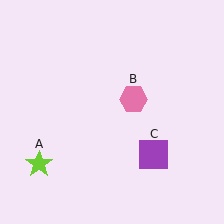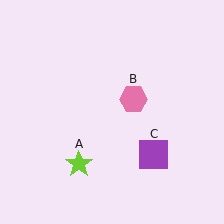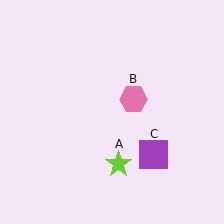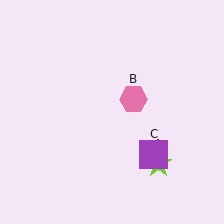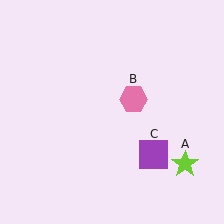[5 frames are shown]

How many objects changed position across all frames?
1 object changed position: lime star (object A).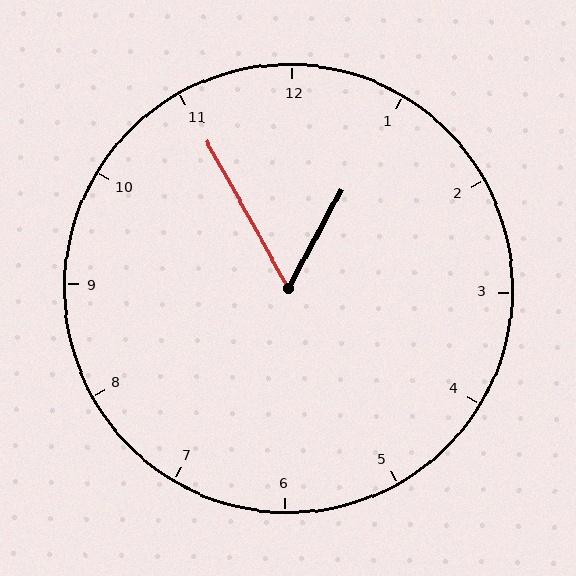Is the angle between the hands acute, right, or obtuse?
It is acute.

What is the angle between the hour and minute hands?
Approximately 58 degrees.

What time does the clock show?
12:55.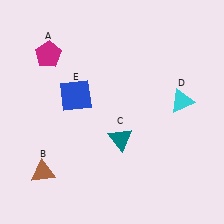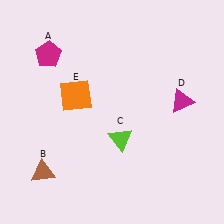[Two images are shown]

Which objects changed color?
C changed from teal to lime. D changed from cyan to magenta. E changed from blue to orange.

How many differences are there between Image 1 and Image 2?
There are 3 differences between the two images.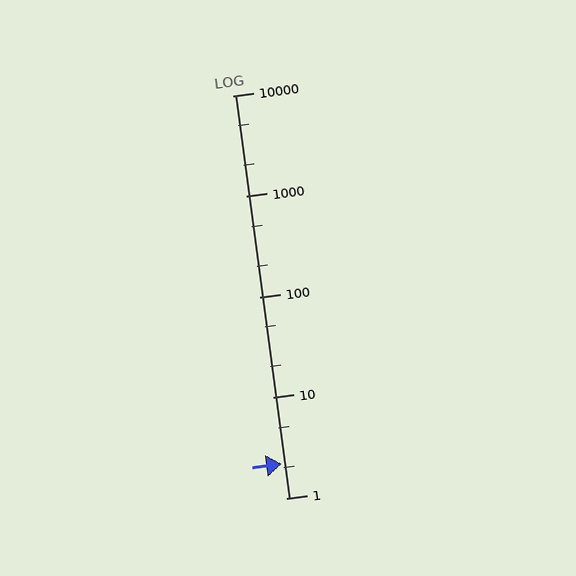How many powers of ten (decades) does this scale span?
The scale spans 4 decades, from 1 to 10000.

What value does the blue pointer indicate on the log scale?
The pointer indicates approximately 2.2.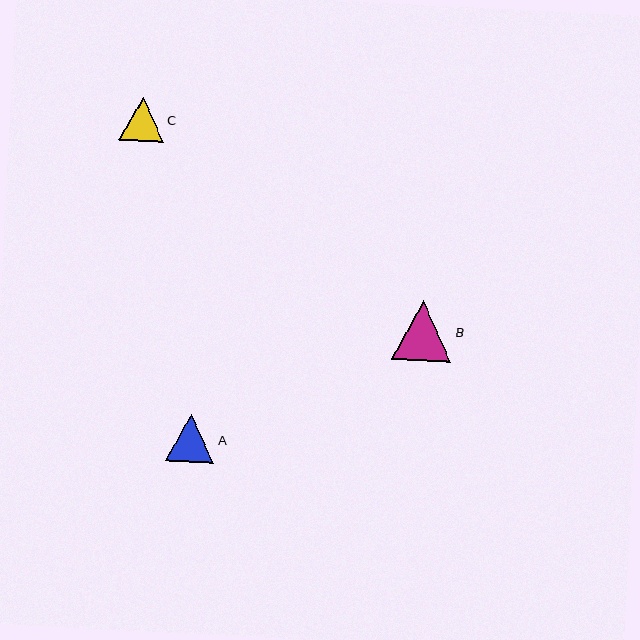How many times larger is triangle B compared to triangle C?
Triangle B is approximately 1.3 times the size of triangle C.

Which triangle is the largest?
Triangle B is the largest with a size of approximately 60 pixels.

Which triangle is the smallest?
Triangle C is the smallest with a size of approximately 44 pixels.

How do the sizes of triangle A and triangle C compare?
Triangle A and triangle C are approximately the same size.